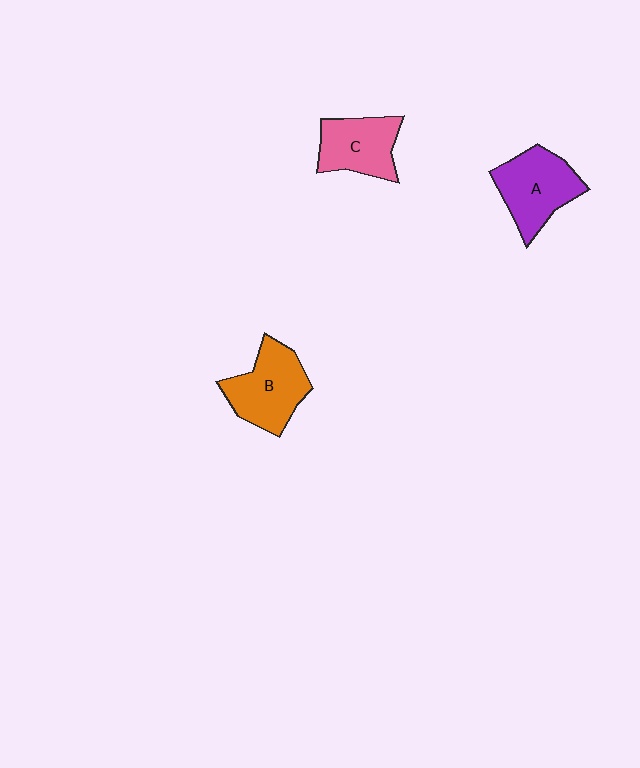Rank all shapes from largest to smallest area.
From largest to smallest: B (orange), A (purple), C (pink).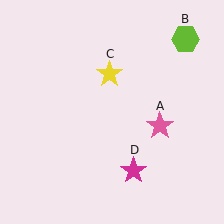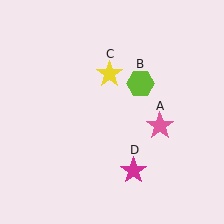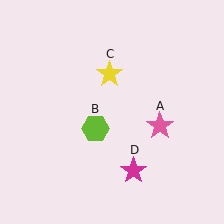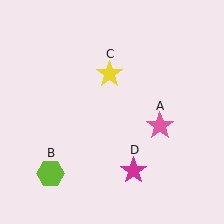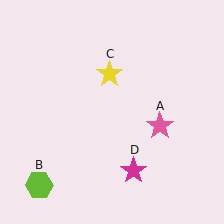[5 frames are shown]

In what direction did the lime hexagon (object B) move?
The lime hexagon (object B) moved down and to the left.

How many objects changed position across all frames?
1 object changed position: lime hexagon (object B).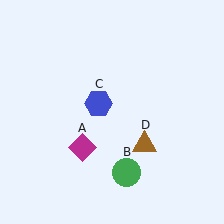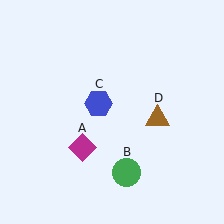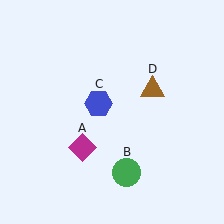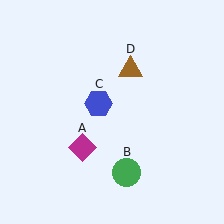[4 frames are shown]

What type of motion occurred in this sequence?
The brown triangle (object D) rotated counterclockwise around the center of the scene.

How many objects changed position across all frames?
1 object changed position: brown triangle (object D).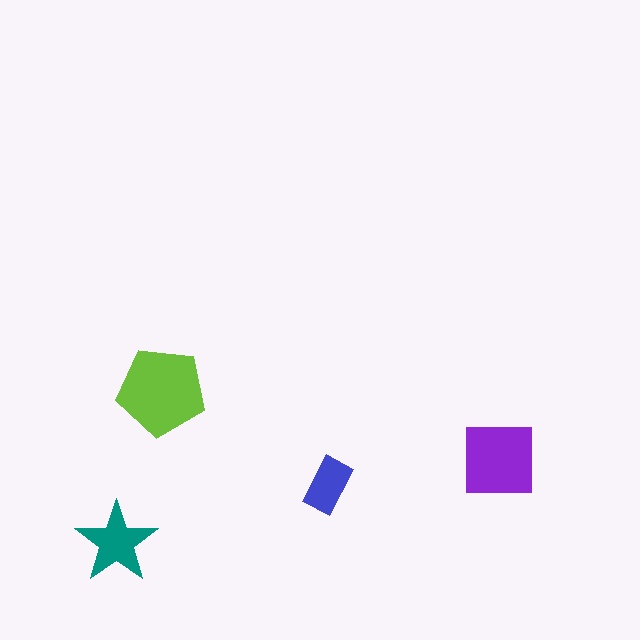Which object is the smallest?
The blue rectangle.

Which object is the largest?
The lime pentagon.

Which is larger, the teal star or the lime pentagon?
The lime pentagon.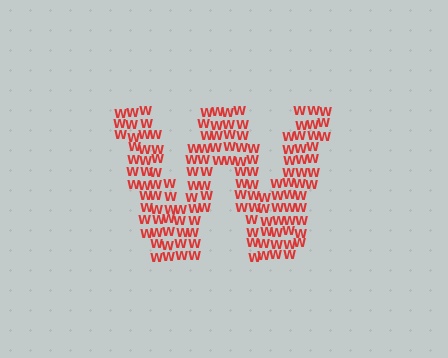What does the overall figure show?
The overall figure shows the letter W.